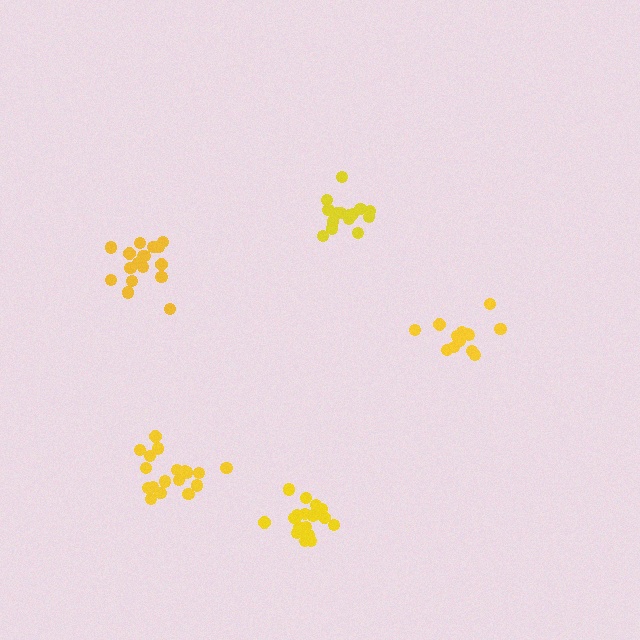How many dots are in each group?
Group 1: 14 dots, Group 2: 18 dots, Group 3: 17 dots, Group 4: 16 dots, Group 5: 18 dots (83 total).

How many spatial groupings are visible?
There are 5 spatial groupings.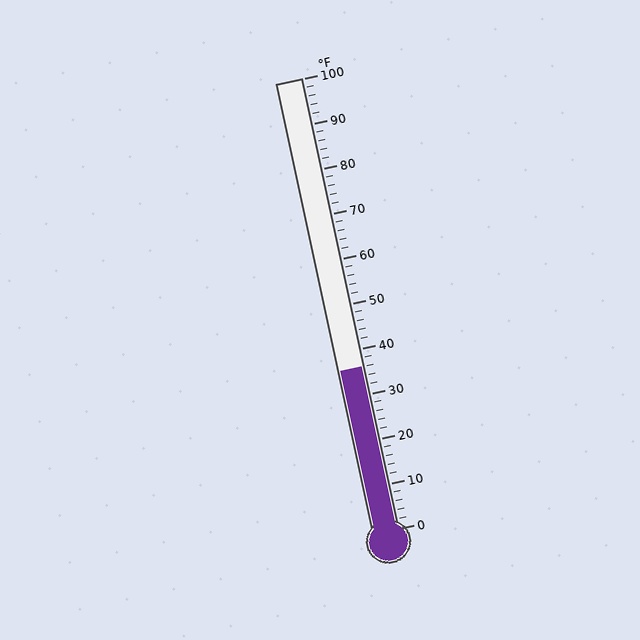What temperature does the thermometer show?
The thermometer shows approximately 36°F.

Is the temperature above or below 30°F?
The temperature is above 30°F.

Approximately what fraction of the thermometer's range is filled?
The thermometer is filled to approximately 35% of its range.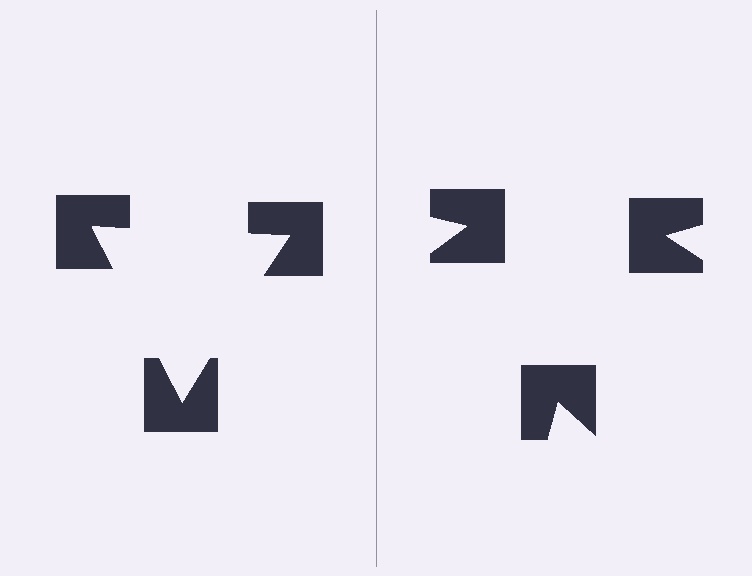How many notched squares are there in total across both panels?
6 — 3 on each side.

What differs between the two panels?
The notched squares are positioned identically on both sides; only the wedge orientations differ. On the left they align to a triangle; on the right they are misaligned.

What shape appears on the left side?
An illusory triangle.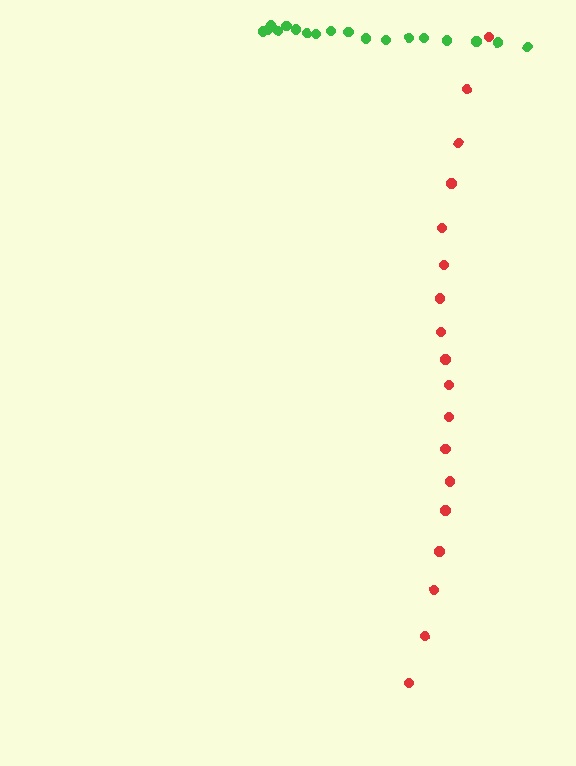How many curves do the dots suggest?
There are 2 distinct paths.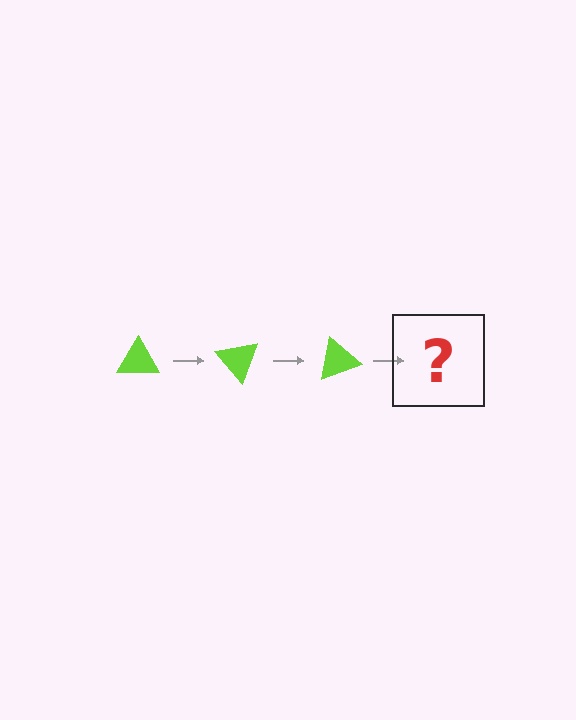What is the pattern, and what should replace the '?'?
The pattern is that the triangle rotates 50 degrees each step. The '?' should be a lime triangle rotated 150 degrees.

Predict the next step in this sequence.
The next step is a lime triangle rotated 150 degrees.